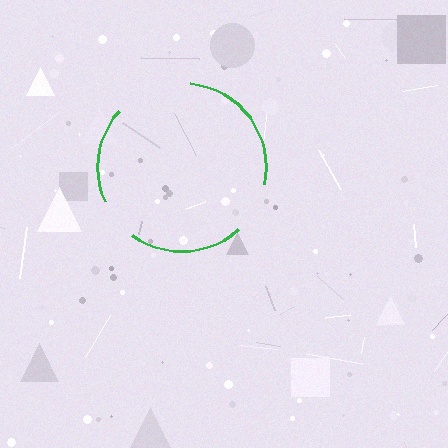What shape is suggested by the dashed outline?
The dashed outline suggests a circle.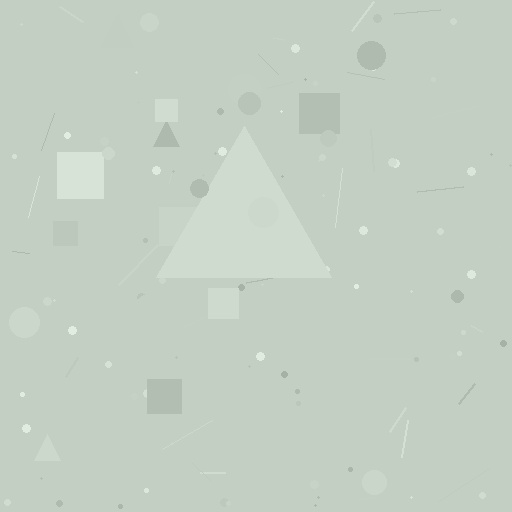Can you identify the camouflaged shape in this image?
The camouflaged shape is a triangle.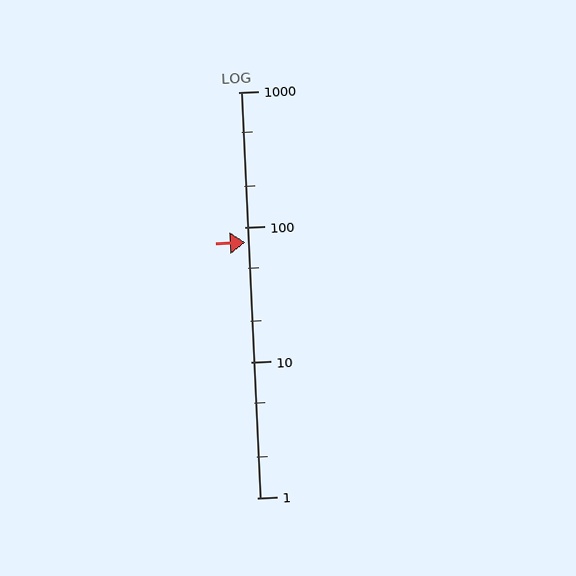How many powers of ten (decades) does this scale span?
The scale spans 3 decades, from 1 to 1000.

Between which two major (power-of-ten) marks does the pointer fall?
The pointer is between 10 and 100.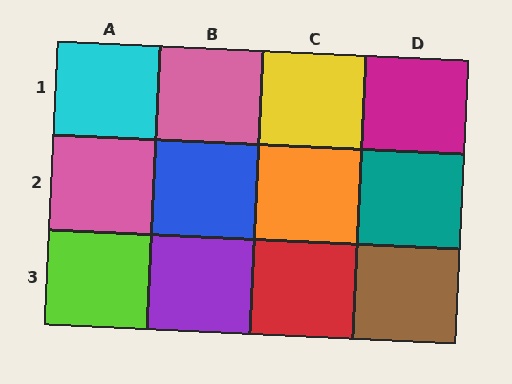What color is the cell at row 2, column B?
Blue.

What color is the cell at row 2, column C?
Orange.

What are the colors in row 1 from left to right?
Cyan, pink, yellow, magenta.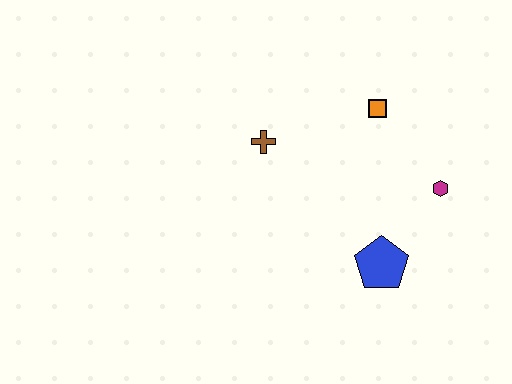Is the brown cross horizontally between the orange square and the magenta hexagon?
No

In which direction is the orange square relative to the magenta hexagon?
The orange square is above the magenta hexagon.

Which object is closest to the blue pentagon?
The magenta hexagon is closest to the blue pentagon.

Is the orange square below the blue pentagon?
No